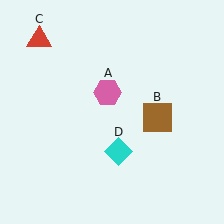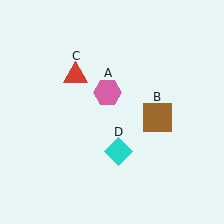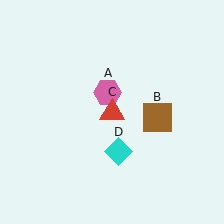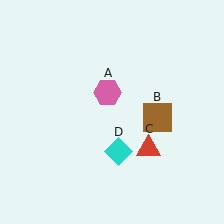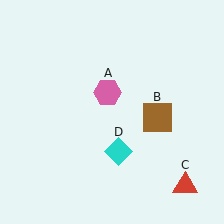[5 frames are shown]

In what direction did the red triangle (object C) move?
The red triangle (object C) moved down and to the right.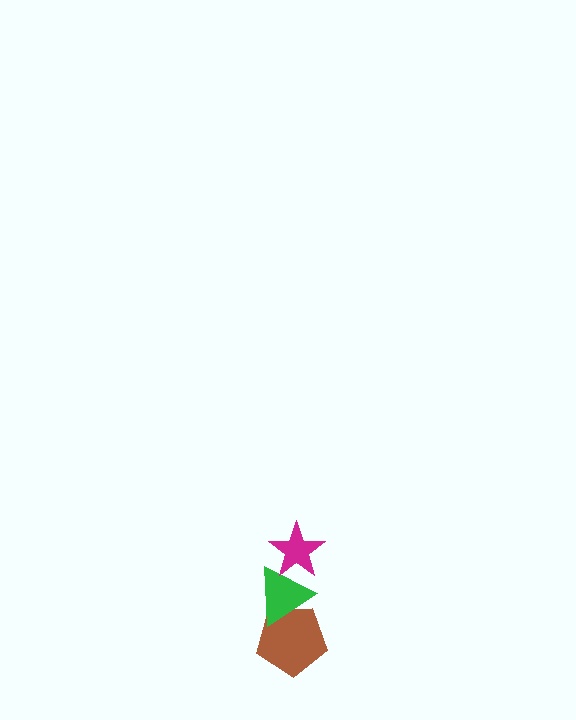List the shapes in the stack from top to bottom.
From top to bottom: the magenta star, the green triangle, the brown pentagon.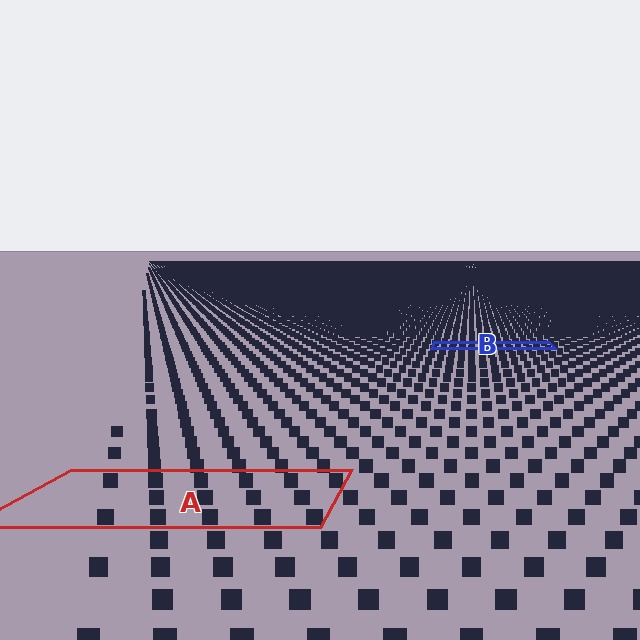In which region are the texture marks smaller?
The texture marks are smaller in region B, because it is farther away.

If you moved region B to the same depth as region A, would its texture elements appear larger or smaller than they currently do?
They would appear larger. At a closer depth, the same texture elements are projected at a bigger on-screen size.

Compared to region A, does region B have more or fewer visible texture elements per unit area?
Region B has more texture elements per unit area — they are packed more densely because it is farther away.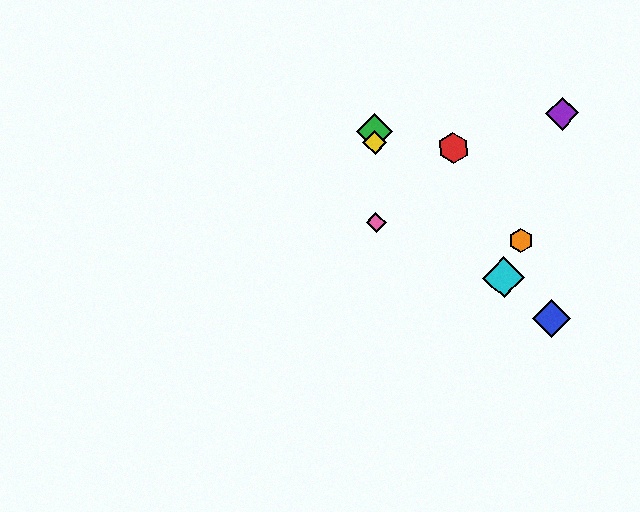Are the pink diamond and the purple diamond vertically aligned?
No, the pink diamond is at x≈376 and the purple diamond is at x≈562.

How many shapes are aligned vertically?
3 shapes (the green diamond, the yellow diamond, the pink diamond) are aligned vertically.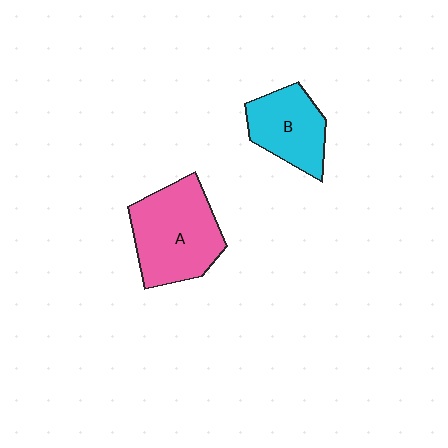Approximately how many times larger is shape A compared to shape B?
Approximately 1.5 times.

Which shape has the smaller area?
Shape B (cyan).